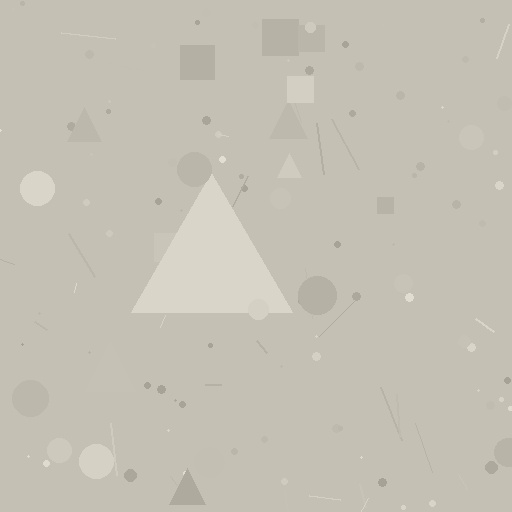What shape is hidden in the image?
A triangle is hidden in the image.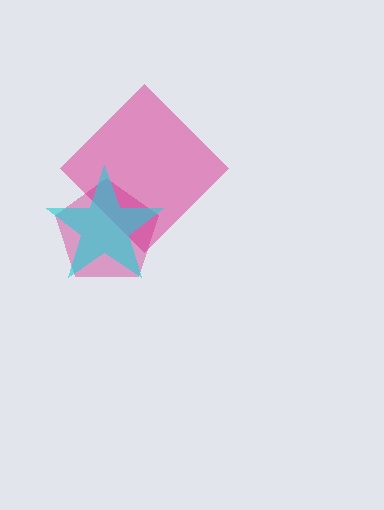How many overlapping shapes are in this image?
There are 3 overlapping shapes in the image.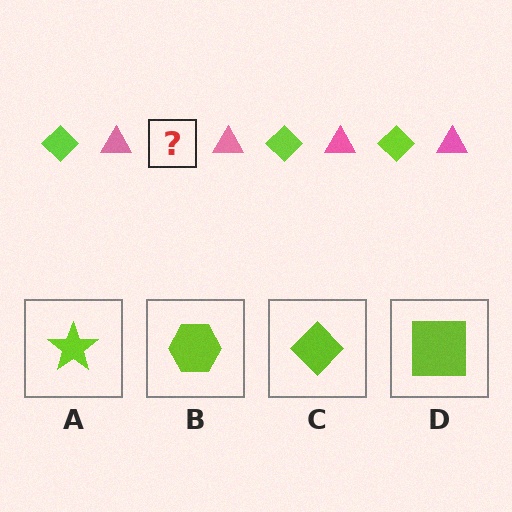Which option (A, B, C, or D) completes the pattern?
C.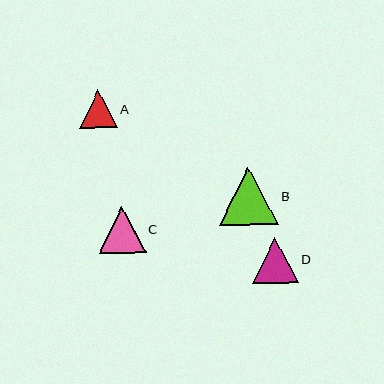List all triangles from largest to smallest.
From largest to smallest: B, C, D, A.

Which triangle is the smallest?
Triangle A is the smallest with a size of approximately 38 pixels.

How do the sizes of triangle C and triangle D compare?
Triangle C and triangle D are approximately the same size.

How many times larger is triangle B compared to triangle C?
Triangle B is approximately 1.3 times the size of triangle C.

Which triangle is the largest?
Triangle B is the largest with a size of approximately 59 pixels.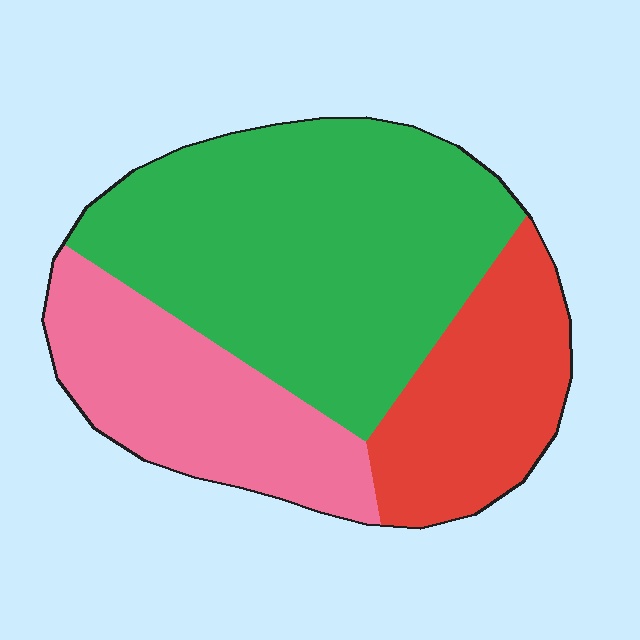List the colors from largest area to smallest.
From largest to smallest: green, pink, red.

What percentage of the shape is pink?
Pink covers 26% of the shape.